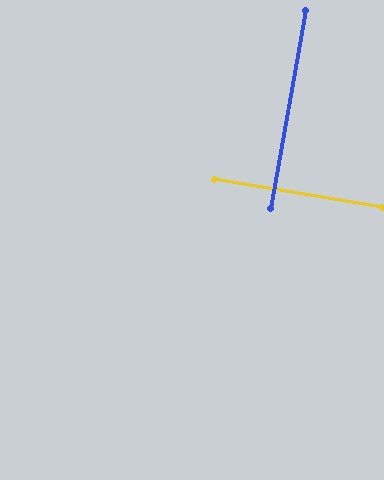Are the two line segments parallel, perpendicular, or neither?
Perpendicular — they meet at approximately 89°.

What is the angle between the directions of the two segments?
Approximately 89 degrees.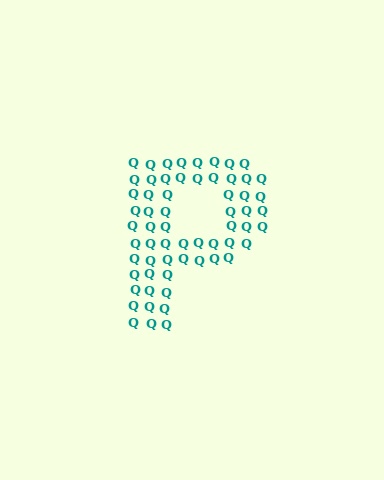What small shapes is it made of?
It is made of small letter Q's.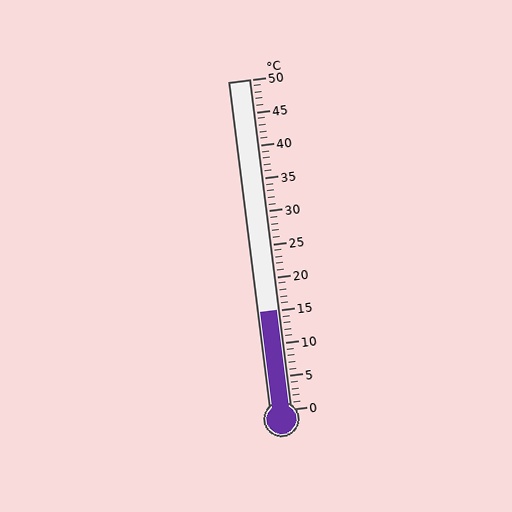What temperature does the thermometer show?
The thermometer shows approximately 15°C.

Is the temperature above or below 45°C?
The temperature is below 45°C.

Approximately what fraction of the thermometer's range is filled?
The thermometer is filled to approximately 30% of its range.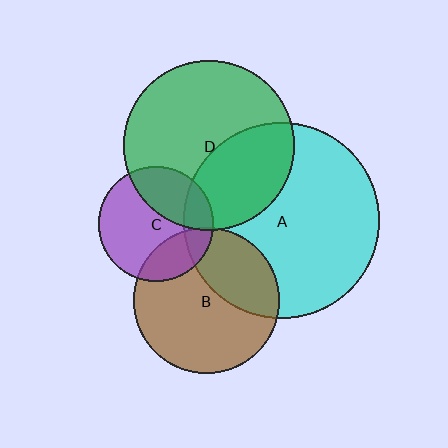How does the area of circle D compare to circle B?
Approximately 1.4 times.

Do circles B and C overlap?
Yes.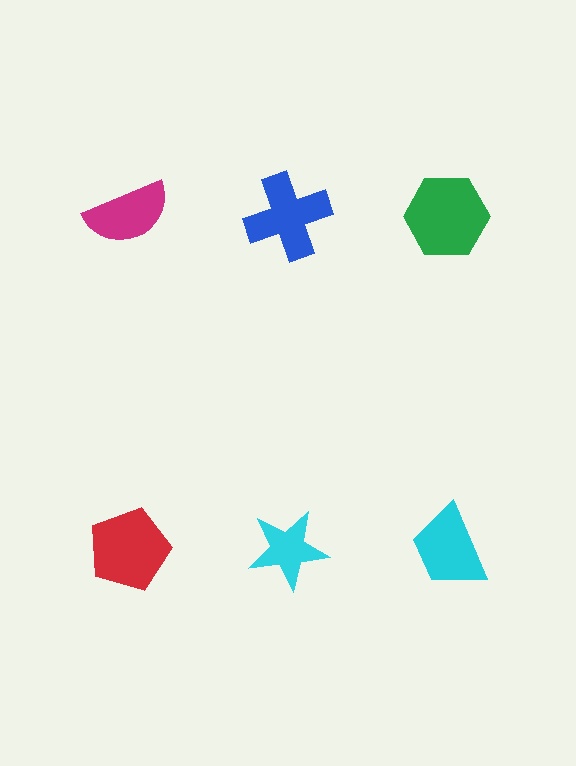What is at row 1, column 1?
A magenta semicircle.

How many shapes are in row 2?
3 shapes.